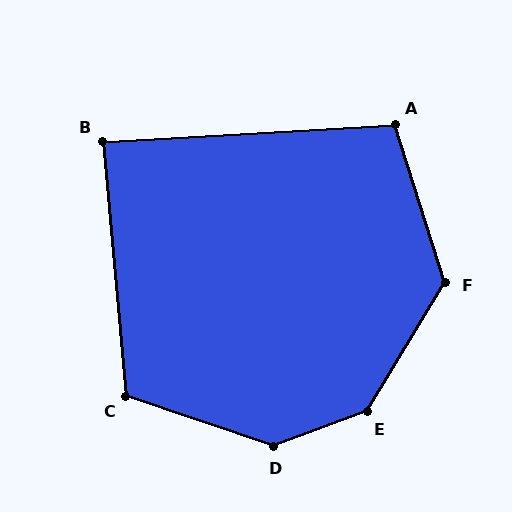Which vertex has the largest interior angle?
E, at approximately 142 degrees.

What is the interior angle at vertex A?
Approximately 104 degrees (obtuse).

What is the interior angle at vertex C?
Approximately 114 degrees (obtuse).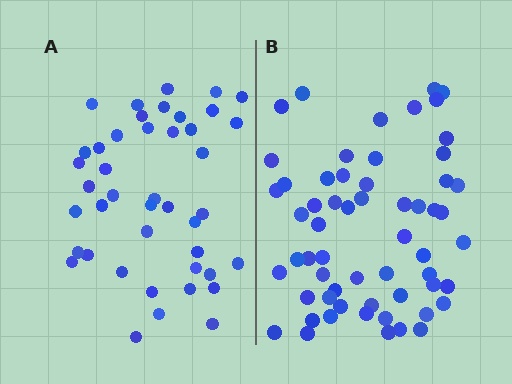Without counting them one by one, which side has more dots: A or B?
Region B (the right region) has more dots.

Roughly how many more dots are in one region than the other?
Region B has approximately 15 more dots than region A.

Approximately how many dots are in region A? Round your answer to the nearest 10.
About 40 dots. (The exact count is 43, which rounds to 40.)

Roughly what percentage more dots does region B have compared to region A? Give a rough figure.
About 35% more.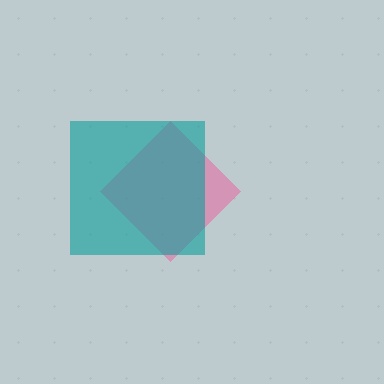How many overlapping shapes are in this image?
There are 2 overlapping shapes in the image.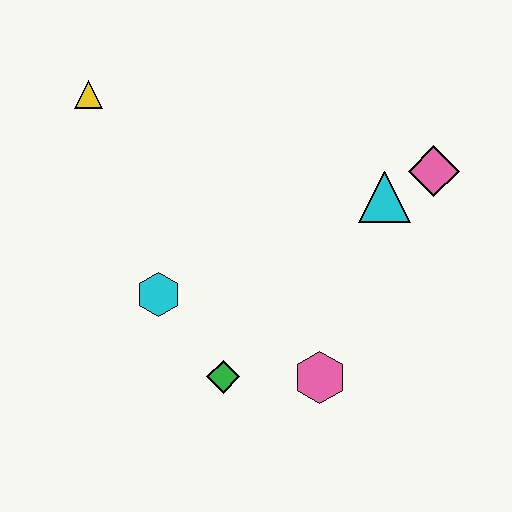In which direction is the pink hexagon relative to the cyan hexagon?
The pink hexagon is to the right of the cyan hexagon.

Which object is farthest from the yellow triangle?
The pink hexagon is farthest from the yellow triangle.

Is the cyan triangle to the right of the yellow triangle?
Yes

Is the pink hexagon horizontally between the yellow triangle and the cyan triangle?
Yes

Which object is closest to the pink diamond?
The cyan triangle is closest to the pink diamond.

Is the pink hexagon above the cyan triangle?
No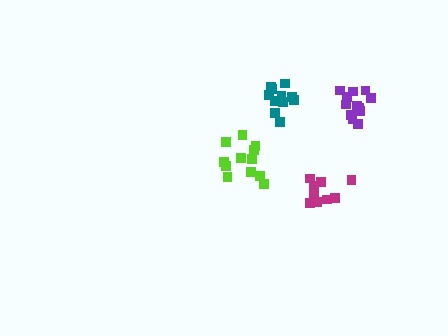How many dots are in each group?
Group 1: 12 dots, Group 2: 12 dots, Group 3: 9 dots, Group 4: 11 dots (44 total).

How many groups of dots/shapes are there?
There are 4 groups.